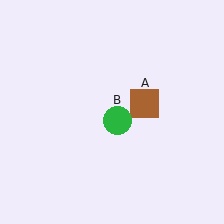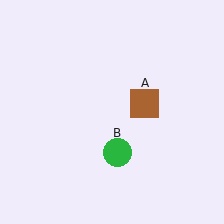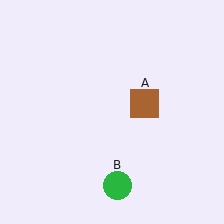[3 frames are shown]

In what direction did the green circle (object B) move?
The green circle (object B) moved down.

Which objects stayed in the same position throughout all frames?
Brown square (object A) remained stationary.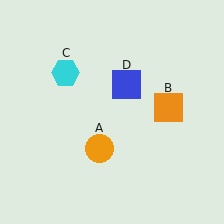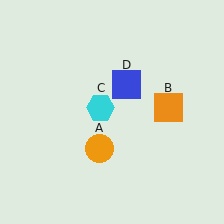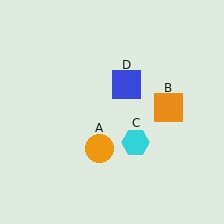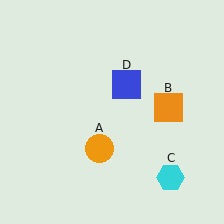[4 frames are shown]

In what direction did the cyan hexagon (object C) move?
The cyan hexagon (object C) moved down and to the right.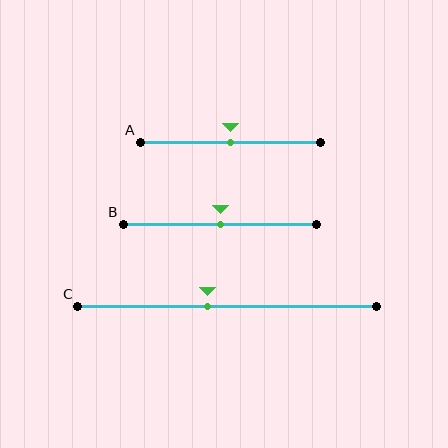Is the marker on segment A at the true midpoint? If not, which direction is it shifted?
Yes, the marker on segment A is at the true midpoint.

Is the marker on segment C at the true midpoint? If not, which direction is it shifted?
No, the marker on segment C is shifted to the left by about 7% of the segment length.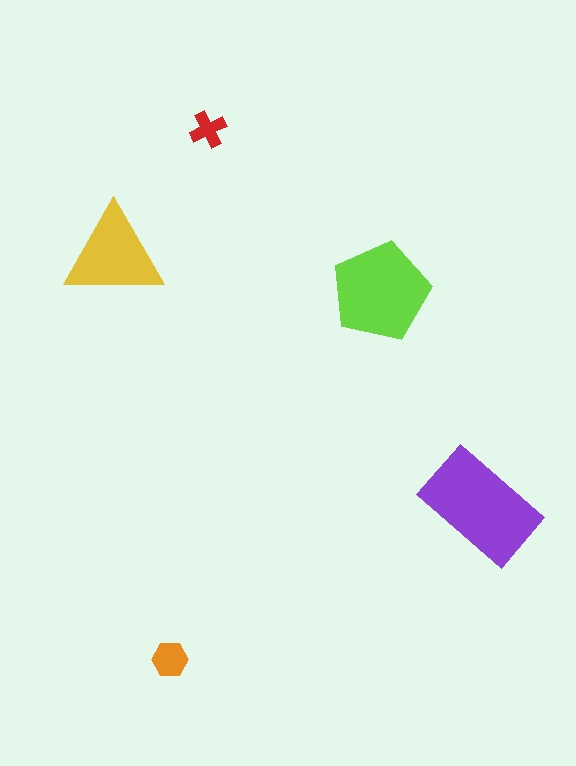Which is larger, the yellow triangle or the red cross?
The yellow triangle.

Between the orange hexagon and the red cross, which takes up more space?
The orange hexagon.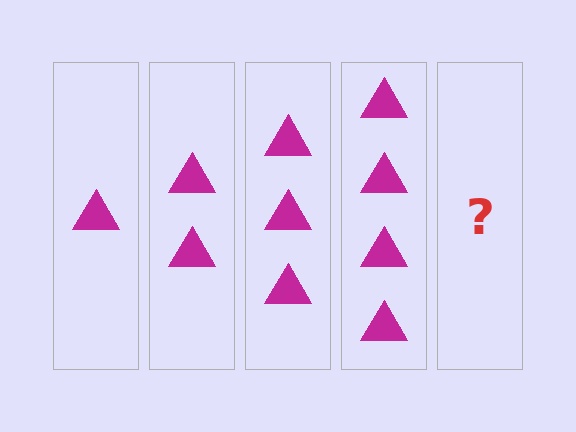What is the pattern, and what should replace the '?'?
The pattern is that each step adds one more triangle. The '?' should be 5 triangles.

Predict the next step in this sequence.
The next step is 5 triangles.